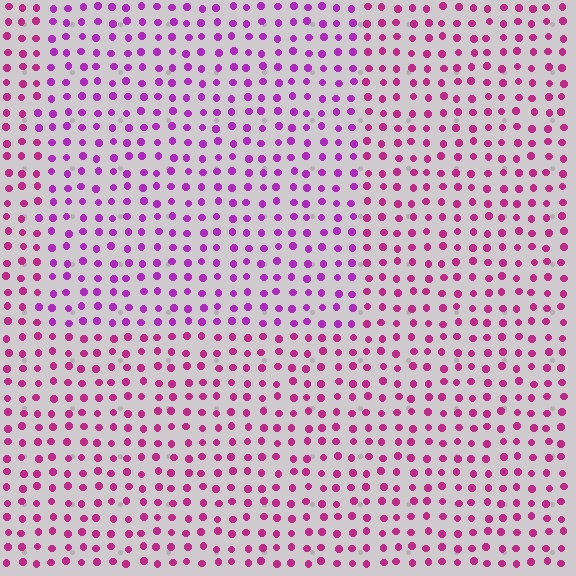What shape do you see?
I see a rectangle.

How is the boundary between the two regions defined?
The boundary is defined purely by a slight shift in hue (about 27 degrees). Spacing, size, and orientation are identical on both sides.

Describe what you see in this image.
The image is filled with small magenta elements in a uniform arrangement. A rectangle-shaped region is visible where the elements are tinted to a slightly different hue, forming a subtle color boundary.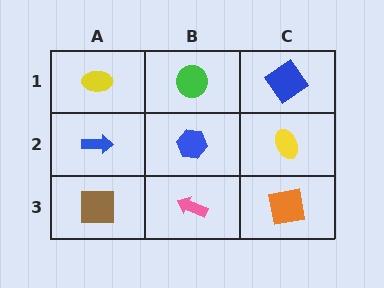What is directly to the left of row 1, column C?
A green circle.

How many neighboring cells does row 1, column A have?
2.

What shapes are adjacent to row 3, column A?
A blue arrow (row 2, column A), a pink arrow (row 3, column B).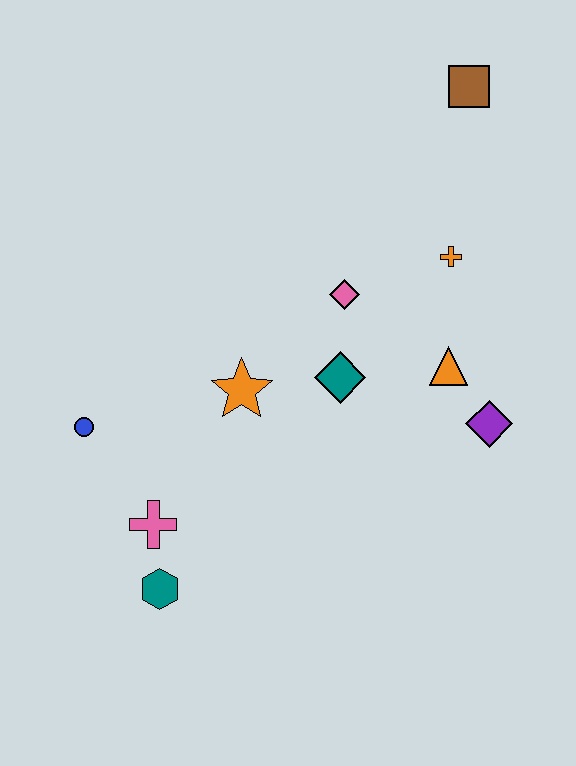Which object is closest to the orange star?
The teal diamond is closest to the orange star.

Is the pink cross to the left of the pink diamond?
Yes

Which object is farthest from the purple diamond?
The blue circle is farthest from the purple diamond.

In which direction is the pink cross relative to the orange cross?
The pink cross is to the left of the orange cross.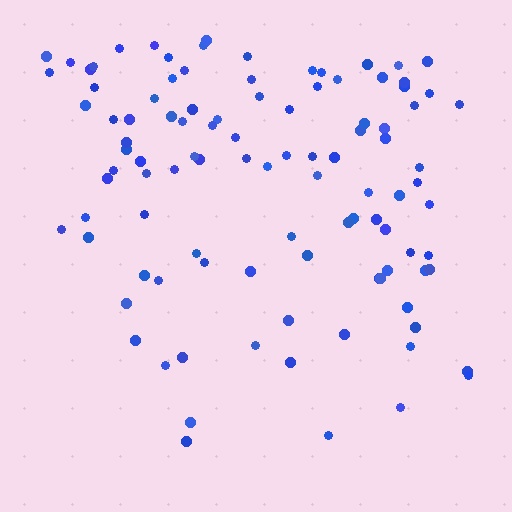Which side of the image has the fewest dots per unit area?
The bottom.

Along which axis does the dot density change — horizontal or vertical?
Vertical.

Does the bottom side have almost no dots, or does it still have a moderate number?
Still a moderate number, just noticeably fewer than the top.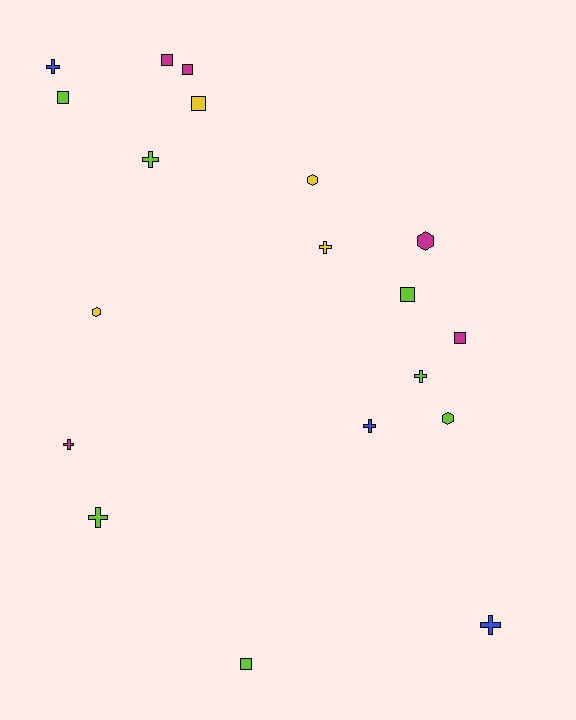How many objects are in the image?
There are 19 objects.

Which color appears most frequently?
Lime, with 7 objects.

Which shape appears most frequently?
Cross, with 8 objects.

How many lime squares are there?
There are 3 lime squares.